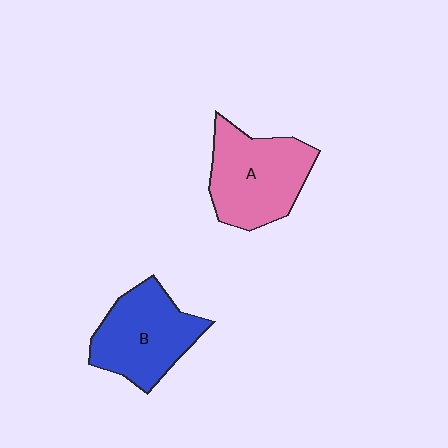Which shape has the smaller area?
Shape B (blue).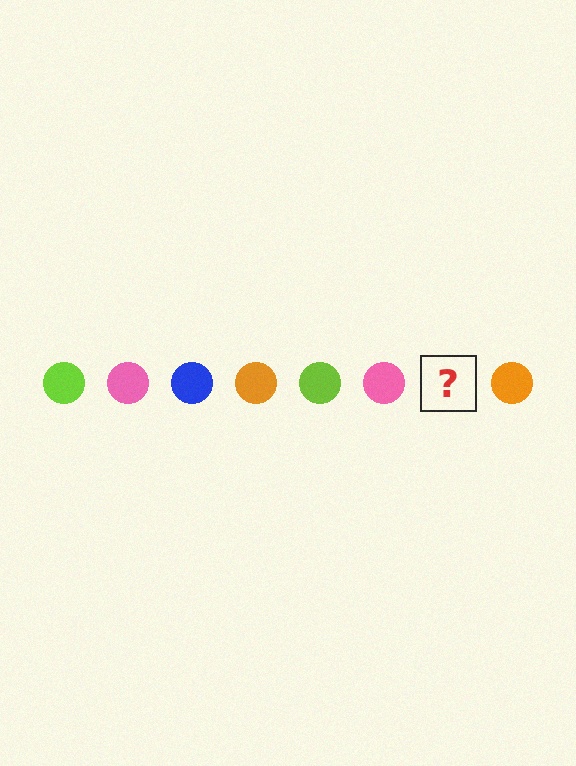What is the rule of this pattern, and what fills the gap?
The rule is that the pattern cycles through lime, pink, blue, orange circles. The gap should be filled with a blue circle.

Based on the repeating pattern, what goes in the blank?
The blank should be a blue circle.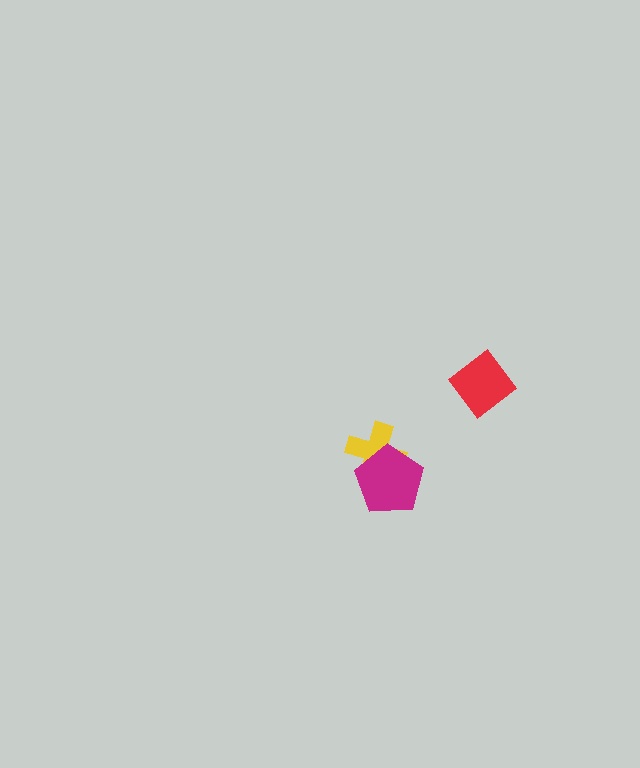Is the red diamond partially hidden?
No, no other shape covers it.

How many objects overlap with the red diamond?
0 objects overlap with the red diamond.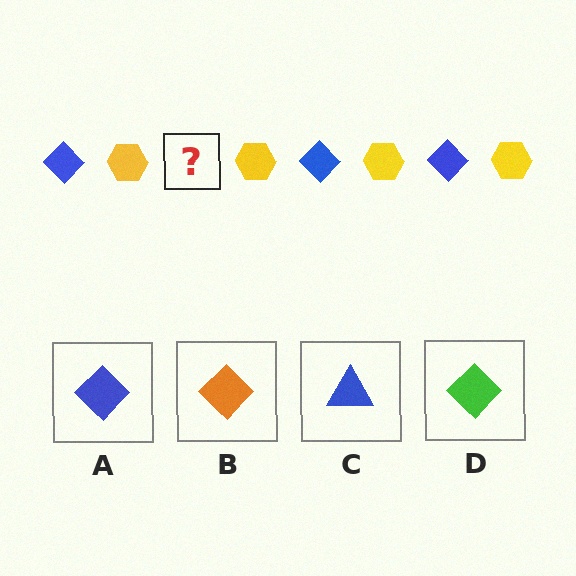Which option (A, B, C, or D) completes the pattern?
A.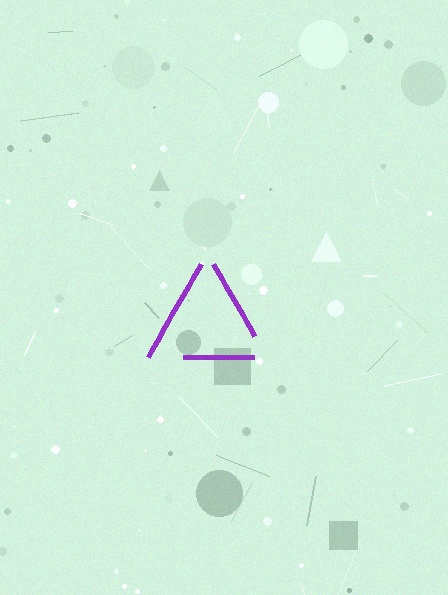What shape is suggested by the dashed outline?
The dashed outline suggests a triangle.